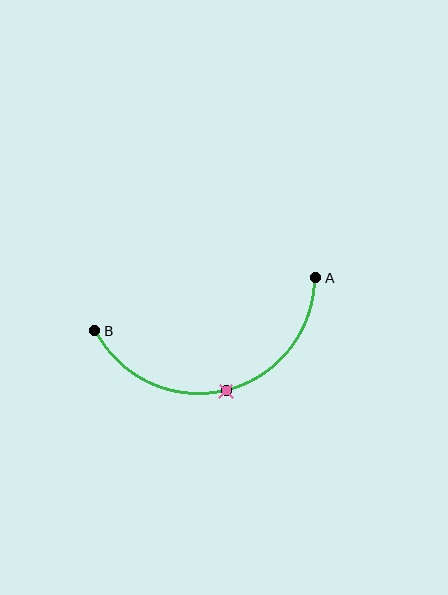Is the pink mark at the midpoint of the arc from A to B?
Yes. The pink mark lies on the arc at equal arc-length from both A and B — it is the arc midpoint.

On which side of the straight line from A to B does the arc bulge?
The arc bulges below the straight line connecting A and B.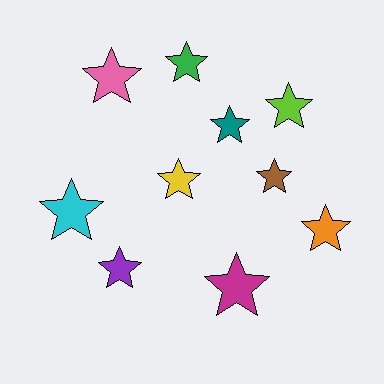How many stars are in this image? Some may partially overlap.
There are 10 stars.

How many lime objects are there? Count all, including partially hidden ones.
There is 1 lime object.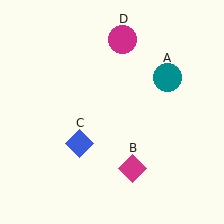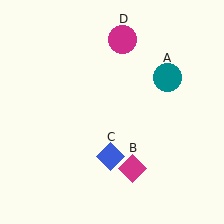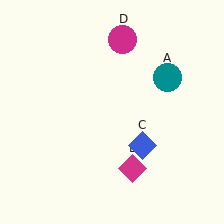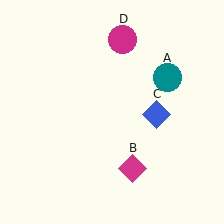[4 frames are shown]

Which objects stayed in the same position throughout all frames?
Teal circle (object A) and magenta diamond (object B) and magenta circle (object D) remained stationary.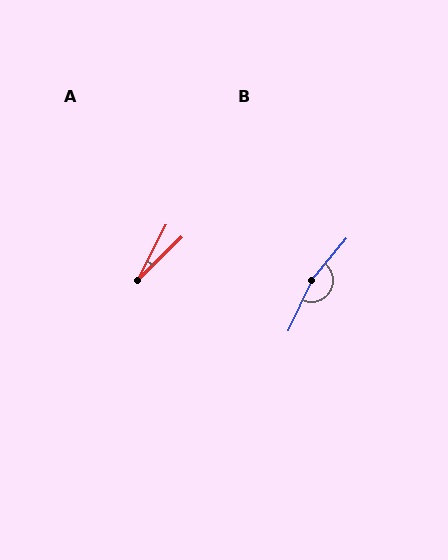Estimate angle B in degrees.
Approximately 166 degrees.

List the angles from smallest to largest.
A (18°), B (166°).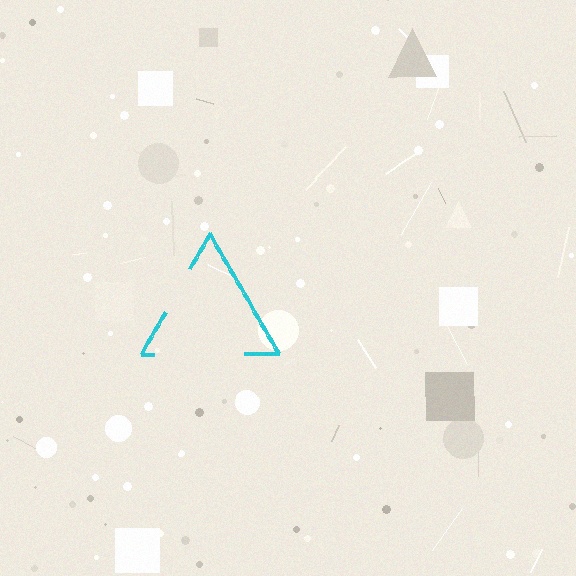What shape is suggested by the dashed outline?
The dashed outline suggests a triangle.